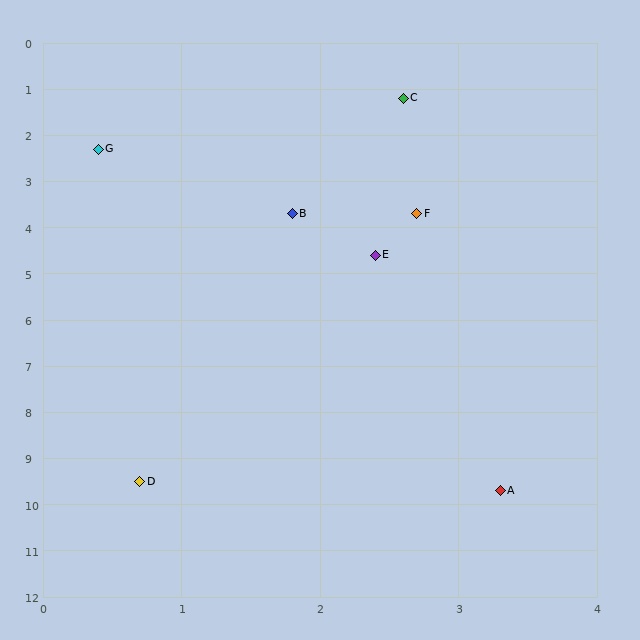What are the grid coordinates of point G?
Point G is at approximately (0.4, 2.3).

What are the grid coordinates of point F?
Point F is at approximately (2.7, 3.7).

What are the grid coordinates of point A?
Point A is at approximately (3.3, 9.7).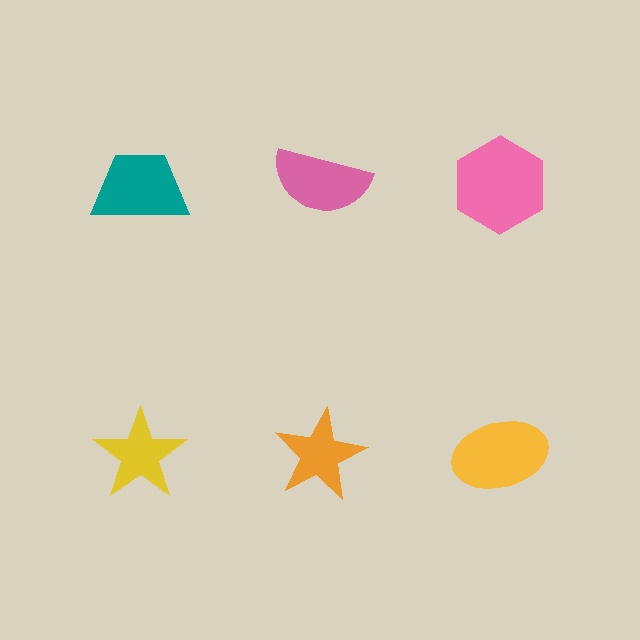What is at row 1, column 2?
A pink semicircle.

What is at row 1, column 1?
A teal trapezoid.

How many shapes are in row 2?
3 shapes.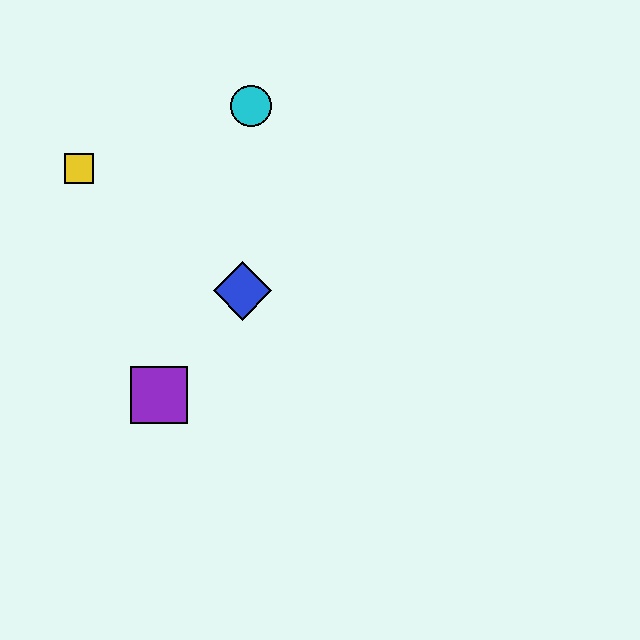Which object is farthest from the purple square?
The cyan circle is farthest from the purple square.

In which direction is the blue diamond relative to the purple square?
The blue diamond is above the purple square.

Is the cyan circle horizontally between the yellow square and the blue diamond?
No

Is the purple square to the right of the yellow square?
Yes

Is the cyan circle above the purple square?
Yes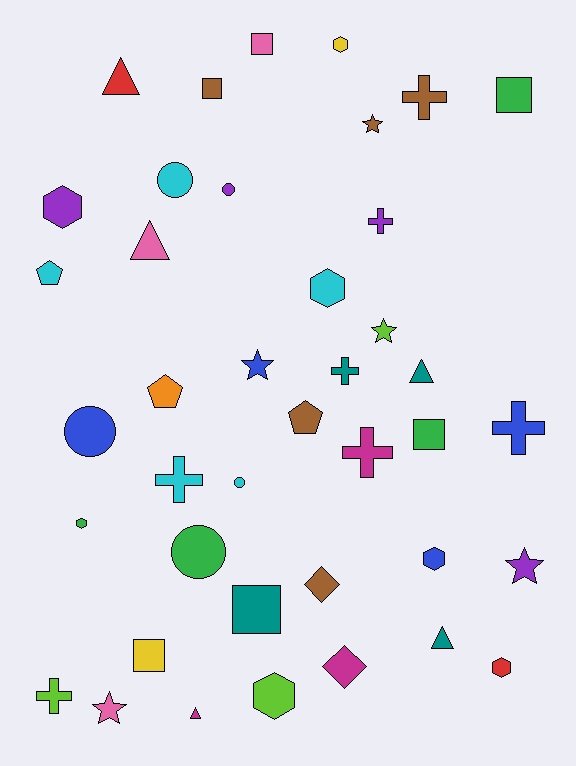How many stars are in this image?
There are 5 stars.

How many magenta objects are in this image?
There are 3 magenta objects.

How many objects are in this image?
There are 40 objects.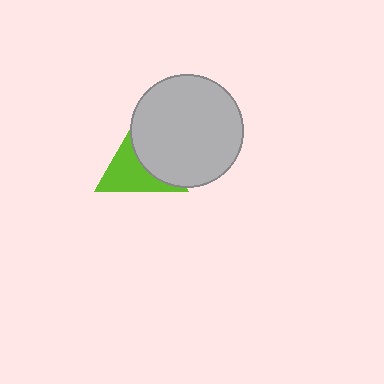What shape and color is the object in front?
The object in front is a light gray circle.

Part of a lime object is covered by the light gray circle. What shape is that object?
It is a triangle.